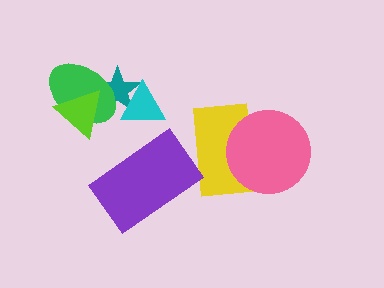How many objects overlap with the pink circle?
1 object overlaps with the pink circle.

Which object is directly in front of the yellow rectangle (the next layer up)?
The purple rectangle is directly in front of the yellow rectangle.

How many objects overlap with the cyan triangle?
1 object overlaps with the cyan triangle.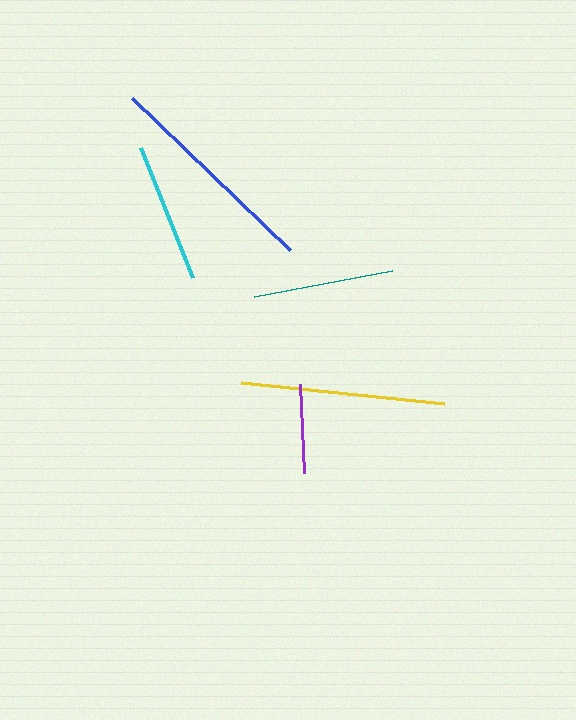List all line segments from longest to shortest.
From longest to shortest: blue, yellow, teal, cyan, purple.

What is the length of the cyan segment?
The cyan segment is approximately 140 pixels long.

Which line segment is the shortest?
The purple line is the shortest at approximately 89 pixels.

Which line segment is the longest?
The blue line is the longest at approximately 219 pixels.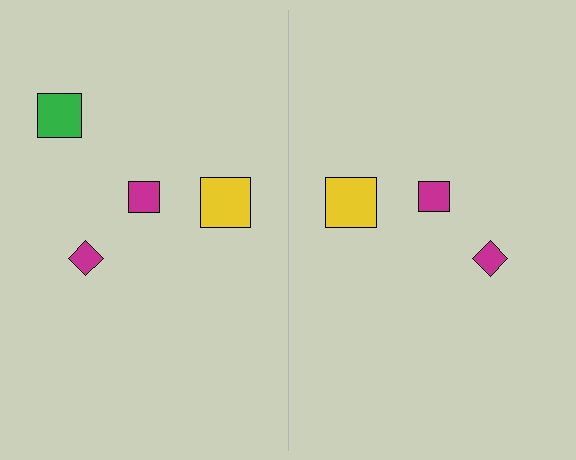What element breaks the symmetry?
A green square is missing from the right side.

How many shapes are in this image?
There are 7 shapes in this image.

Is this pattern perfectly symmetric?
No, the pattern is not perfectly symmetric. A green square is missing from the right side.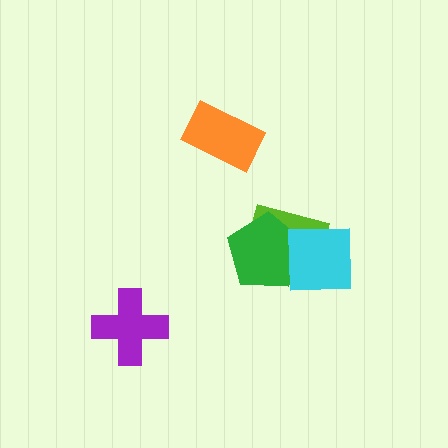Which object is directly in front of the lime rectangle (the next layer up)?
The green pentagon is directly in front of the lime rectangle.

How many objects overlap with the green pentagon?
2 objects overlap with the green pentagon.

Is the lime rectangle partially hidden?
Yes, it is partially covered by another shape.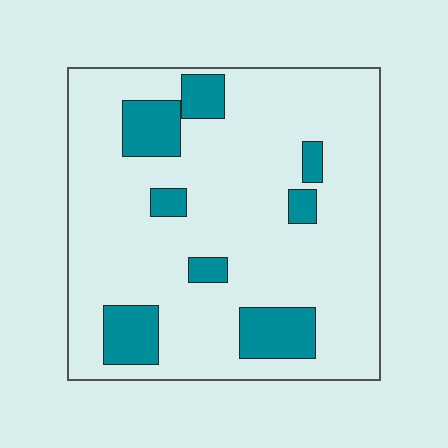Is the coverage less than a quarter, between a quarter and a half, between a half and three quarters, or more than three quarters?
Less than a quarter.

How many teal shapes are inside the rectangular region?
8.